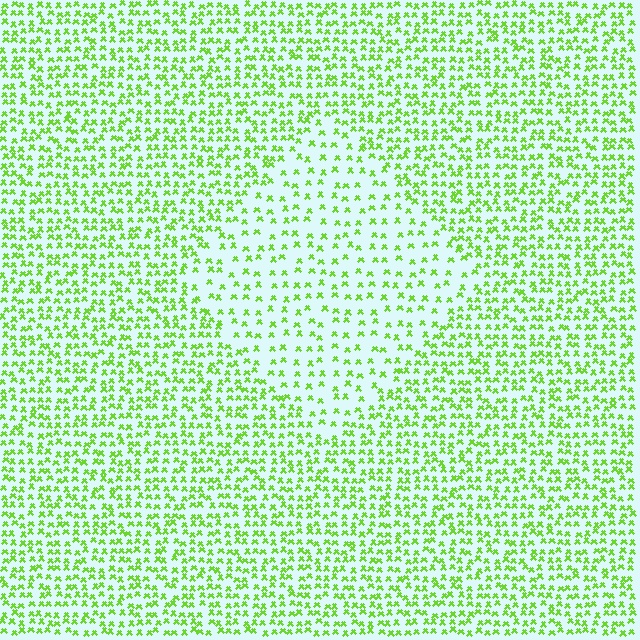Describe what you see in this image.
The image contains small lime elements arranged at two different densities. A diamond-shaped region is visible where the elements are less densely packed than the surrounding area.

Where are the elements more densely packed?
The elements are more densely packed outside the diamond boundary.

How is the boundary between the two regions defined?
The boundary is defined by a change in element density (approximately 2.0x ratio). All elements are the same color, size, and shape.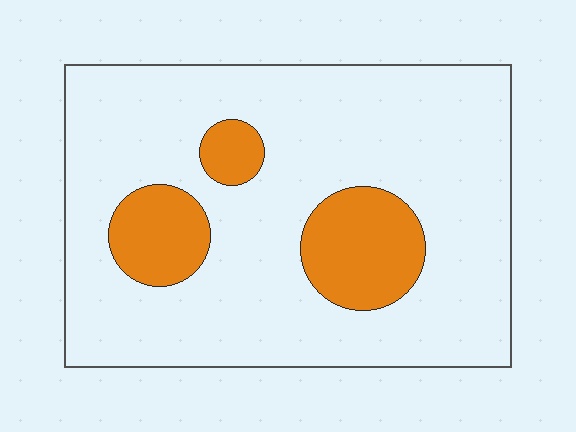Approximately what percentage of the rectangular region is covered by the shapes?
Approximately 20%.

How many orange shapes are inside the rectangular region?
3.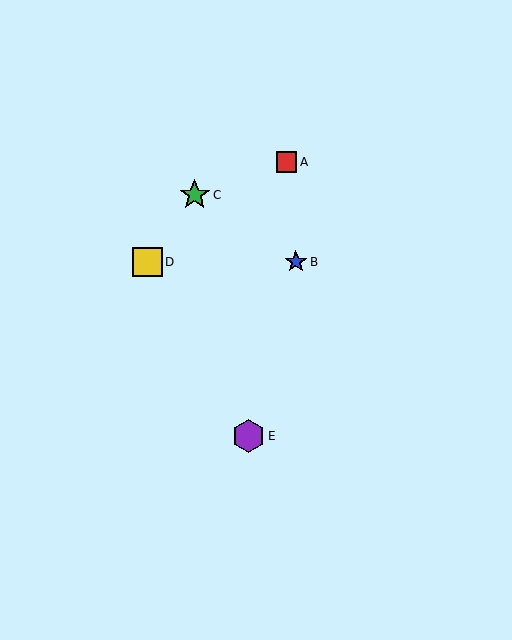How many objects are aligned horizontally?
2 objects (B, D) are aligned horizontally.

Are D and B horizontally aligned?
Yes, both are at y≈262.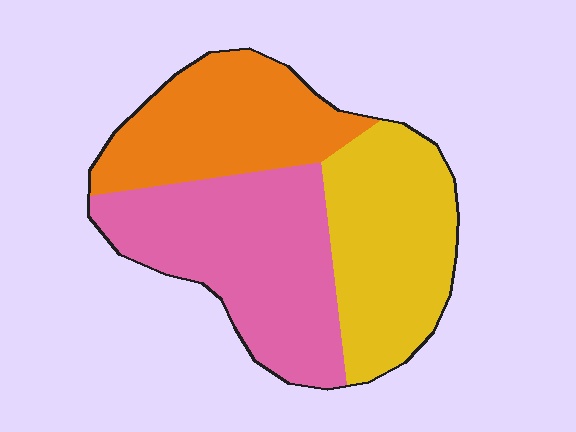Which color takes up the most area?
Pink, at roughly 40%.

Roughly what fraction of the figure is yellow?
Yellow covers around 30% of the figure.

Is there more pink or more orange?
Pink.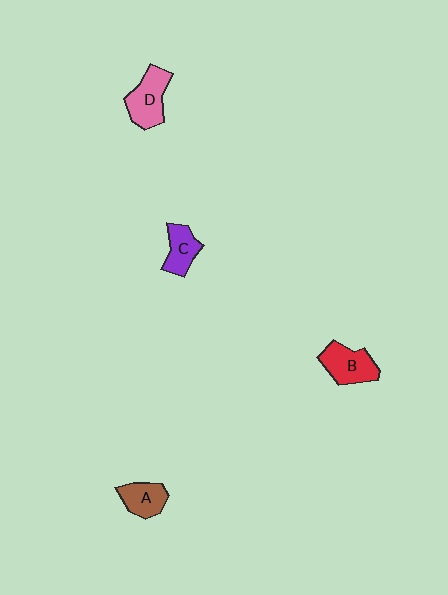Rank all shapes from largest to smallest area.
From largest to smallest: D (pink), B (red), A (brown), C (purple).